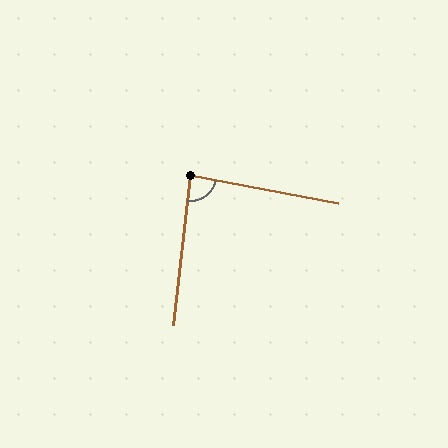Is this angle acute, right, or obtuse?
It is approximately a right angle.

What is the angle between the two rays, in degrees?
Approximately 86 degrees.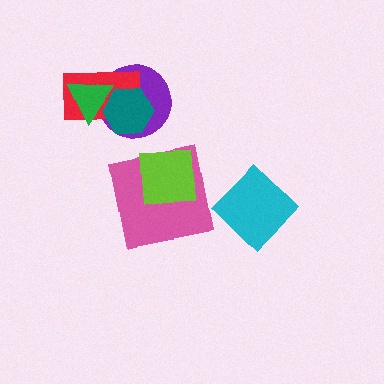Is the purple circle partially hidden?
Yes, it is partially covered by another shape.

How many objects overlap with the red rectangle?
3 objects overlap with the red rectangle.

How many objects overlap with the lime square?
1 object overlaps with the lime square.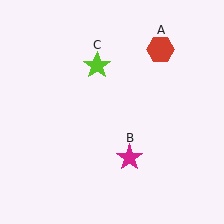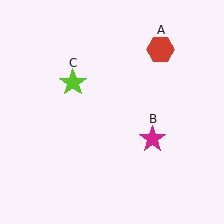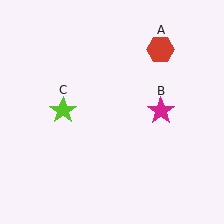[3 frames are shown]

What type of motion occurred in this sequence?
The magenta star (object B), lime star (object C) rotated counterclockwise around the center of the scene.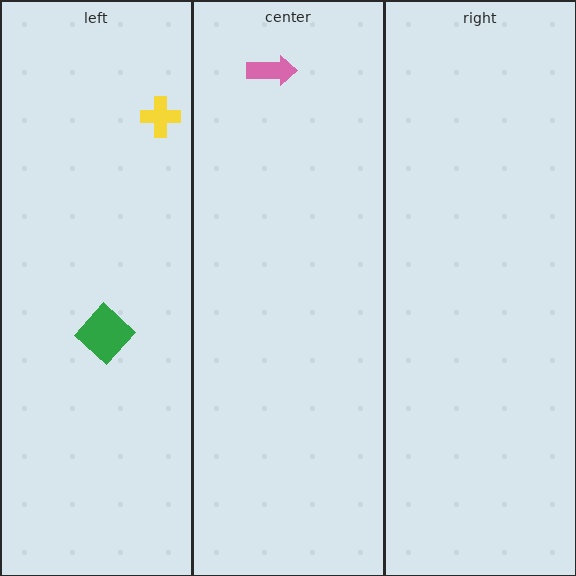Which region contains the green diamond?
The left region.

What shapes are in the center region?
The pink arrow.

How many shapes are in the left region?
2.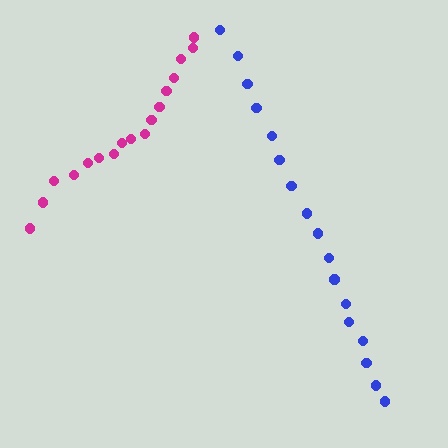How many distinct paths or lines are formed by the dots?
There are 2 distinct paths.